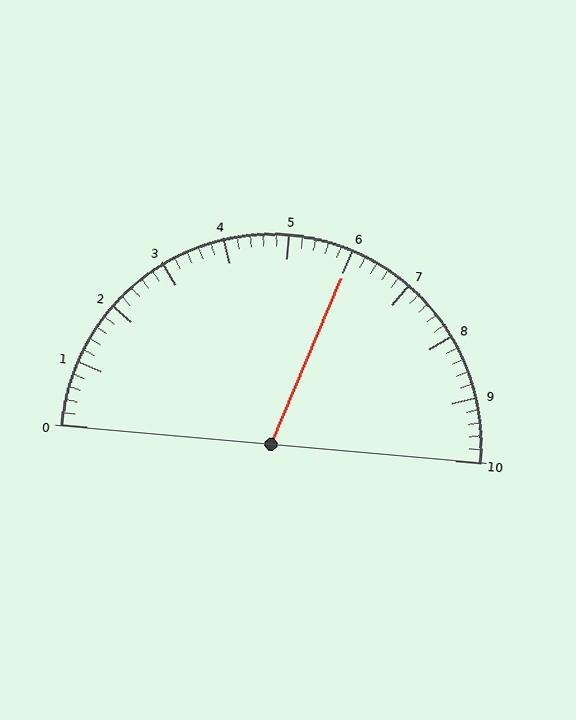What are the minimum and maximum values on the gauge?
The gauge ranges from 0 to 10.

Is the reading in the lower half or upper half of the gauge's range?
The reading is in the upper half of the range (0 to 10).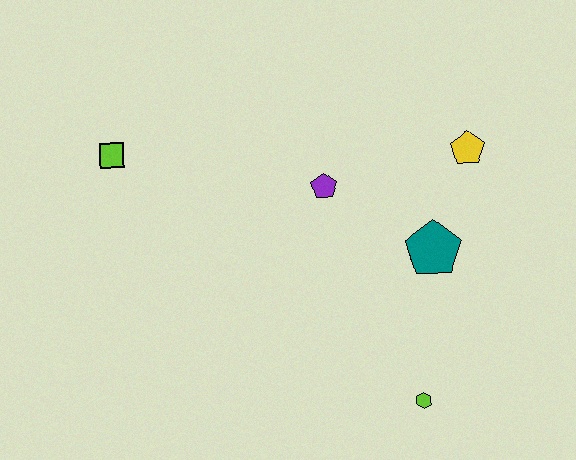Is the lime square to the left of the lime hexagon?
Yes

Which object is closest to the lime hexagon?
The teal pentagon is closest to the lime hexagon.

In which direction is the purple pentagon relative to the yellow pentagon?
The purple pentagon is to the left of the yellow pentagon.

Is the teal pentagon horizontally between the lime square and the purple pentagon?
No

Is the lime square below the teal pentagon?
No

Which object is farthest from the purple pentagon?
The lime hexagon is farthest from the purple pentagon.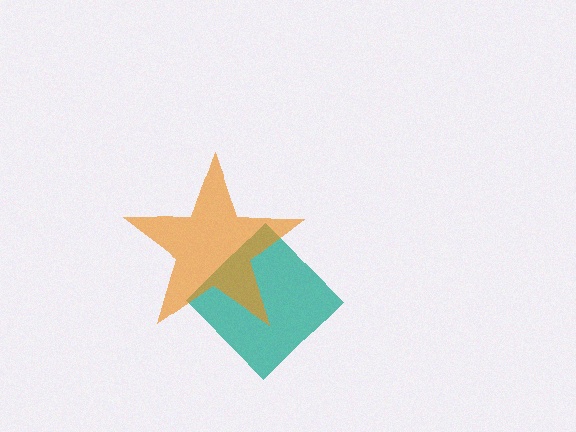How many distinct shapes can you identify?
There are 2 distinct shapes: a teal diamond, an orange star.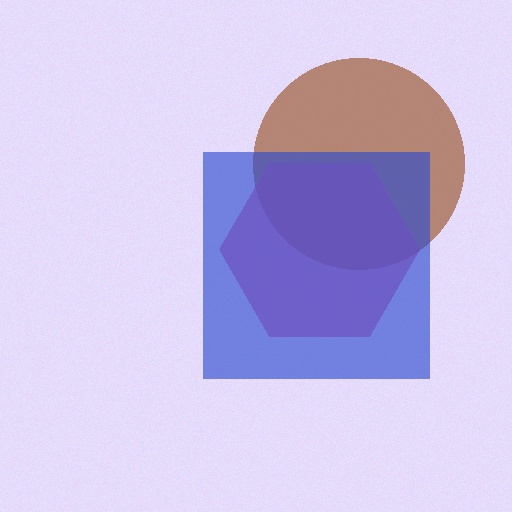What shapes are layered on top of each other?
The layered shapes are: a brown circle, a pink hexagon, a blue square.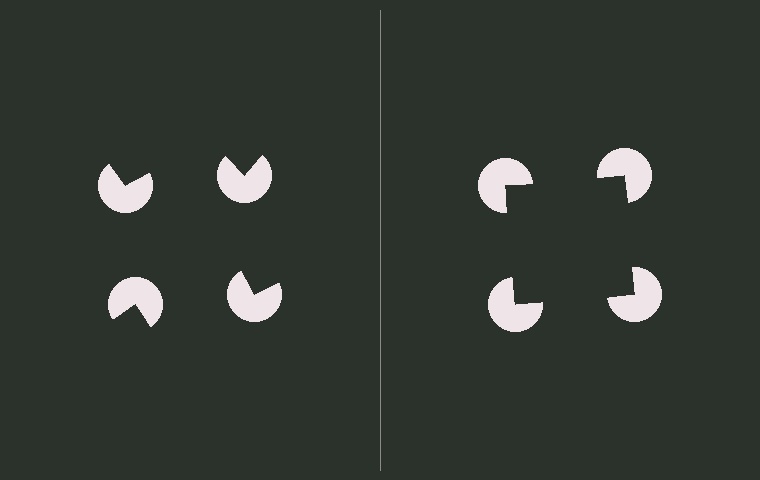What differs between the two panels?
The pac-man discs are positioned identically on both sides; only the wedge orientations differ. On the right they align to a square; on the left they are misaligned.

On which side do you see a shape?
An illusory square appears on the right side. On the left side the wedge cuts are rotated, so no coherent shape forms.